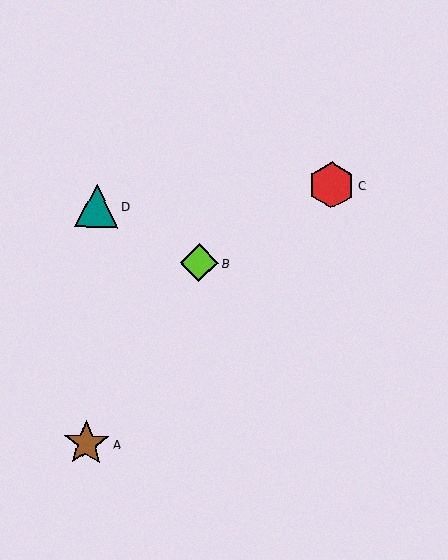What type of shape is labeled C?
Shape C is a red hexagon.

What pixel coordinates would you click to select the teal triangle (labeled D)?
Click at (97, 206) to select the teal triangle D.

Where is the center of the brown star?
The center of the brown star is at (86, 443).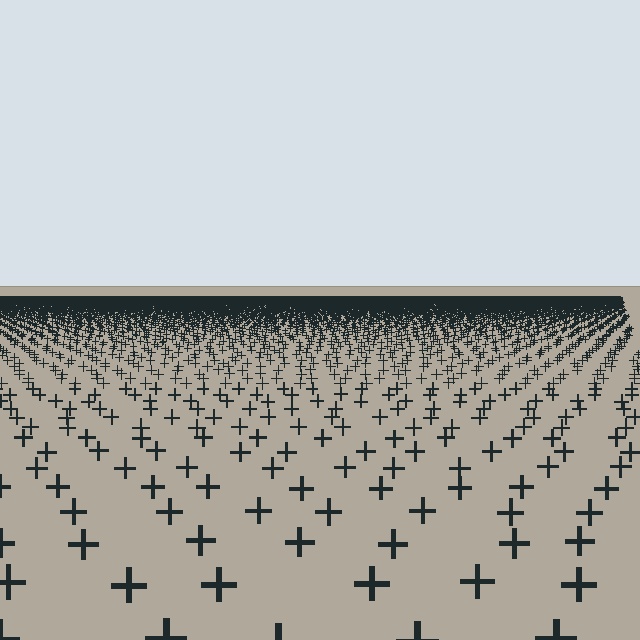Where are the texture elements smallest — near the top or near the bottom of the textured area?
Near the top.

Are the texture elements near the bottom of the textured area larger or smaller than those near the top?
Larger. Near the bottom, elements are closer to the viewer and appear at a bigger on-screen size.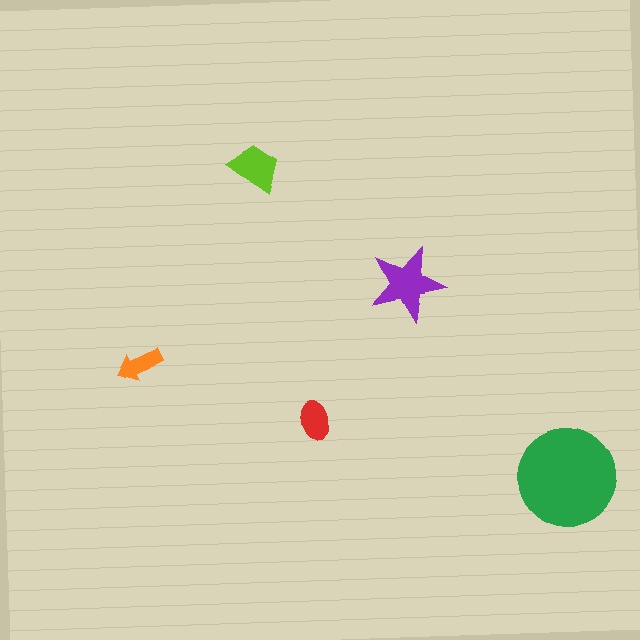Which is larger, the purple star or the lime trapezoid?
The purple star.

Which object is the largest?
The green circle.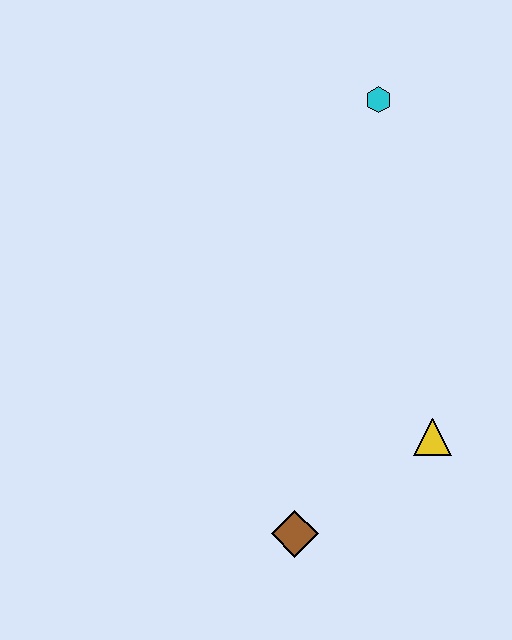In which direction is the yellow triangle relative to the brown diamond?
The yellow triangle is to the right of the brown diamond.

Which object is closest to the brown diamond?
The yellow triangle is closest to the brown diamond.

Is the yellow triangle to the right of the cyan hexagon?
Yes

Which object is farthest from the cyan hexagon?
The brown diamond is farthest from the cyan hexagon.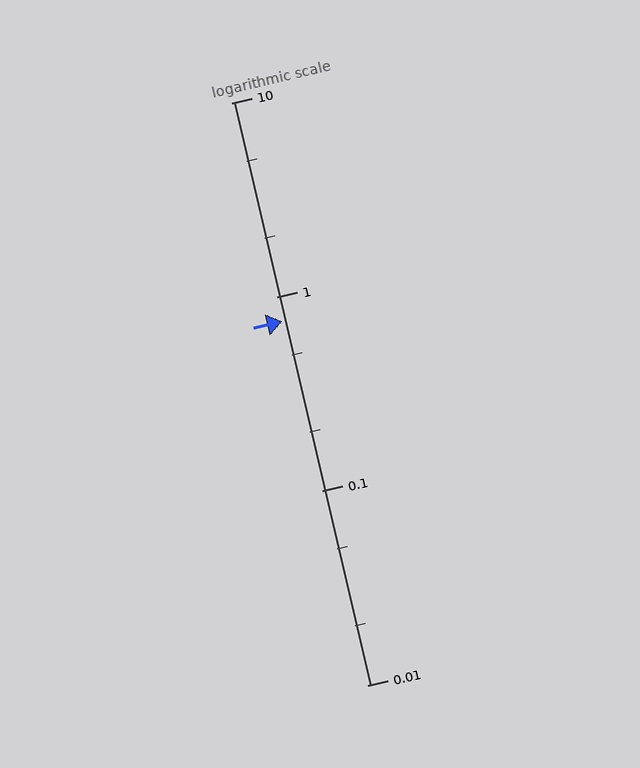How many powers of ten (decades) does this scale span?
The scale spans 3 decades, from 0.01 to 10.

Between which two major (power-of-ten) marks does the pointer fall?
The pointer is between 0.1 and 1.